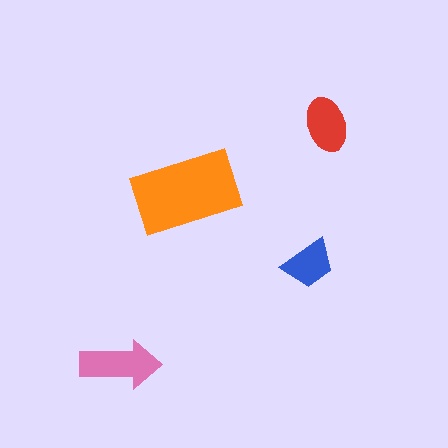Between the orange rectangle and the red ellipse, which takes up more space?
The orange rectangle.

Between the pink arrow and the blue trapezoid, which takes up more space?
The pink arrow.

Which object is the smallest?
The blue trapezoid.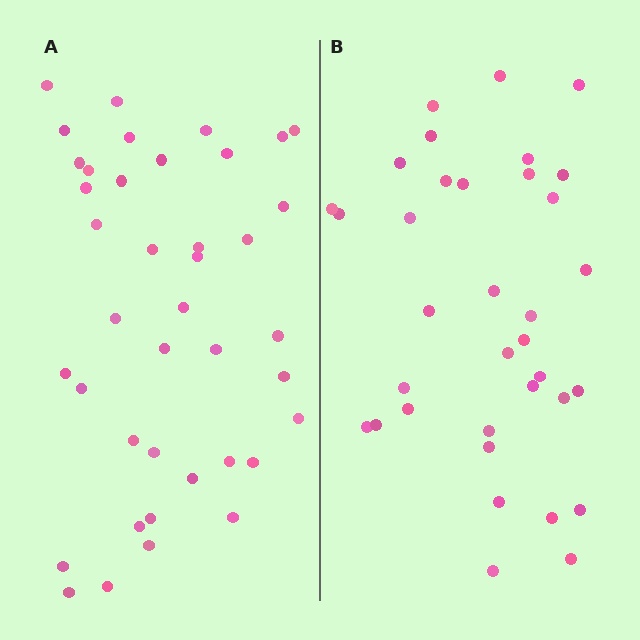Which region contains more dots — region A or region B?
Region A (the left region) has more dots.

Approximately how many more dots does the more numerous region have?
Region A has about 5 more dots than region B.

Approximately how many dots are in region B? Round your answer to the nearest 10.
About 40 dots. (The exact count is 35, which rounds to 40.)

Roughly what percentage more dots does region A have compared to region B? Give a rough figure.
About 15% more.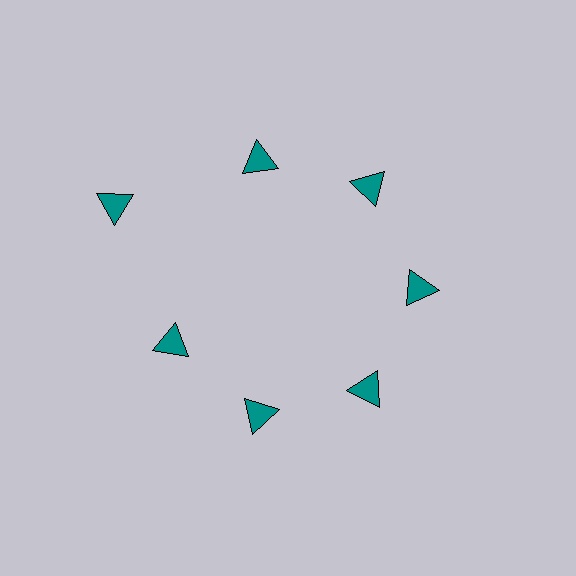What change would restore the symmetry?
The symmetry would be restored by moving it inward, back onto the ring so that all 7 triangles sit at equal angles and equal distance from the center.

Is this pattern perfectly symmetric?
No. The 7 teal triangles are arranged in a ring, but one element near the 10 o'clock position is pushed outward from the center, breaking the 7-fold rotational symmetry.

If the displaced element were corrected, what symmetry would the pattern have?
It would have 7-fold rotational symmetry — the pattern would map onto itself every 51 degrees.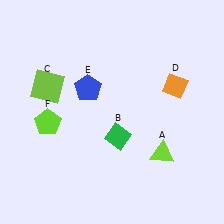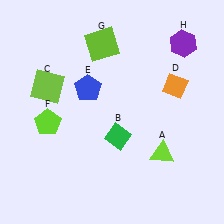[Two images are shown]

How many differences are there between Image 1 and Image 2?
There are 2 differences between the two images.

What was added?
A lime square (G), a purple hexagon (H) were added in Image 2.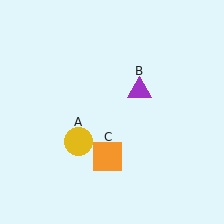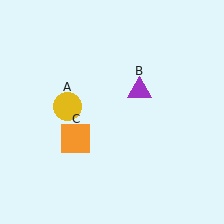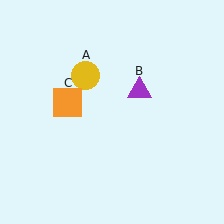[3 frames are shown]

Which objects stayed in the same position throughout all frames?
Purple triangle (object B) remained stationary.